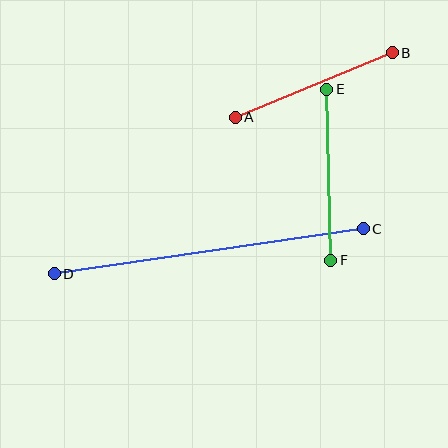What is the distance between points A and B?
The distance is approximately 169 pixels.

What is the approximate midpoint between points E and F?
The midpoint is at approximately (329, 175) pixels.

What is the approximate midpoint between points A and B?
The midpoint is at approximately (314, 85) pixels.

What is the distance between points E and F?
The distance is approximately 171 pixels.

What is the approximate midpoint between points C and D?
The midpoint is at approximately (209, 251) pixels.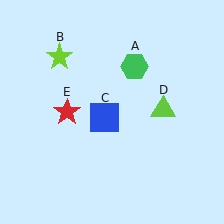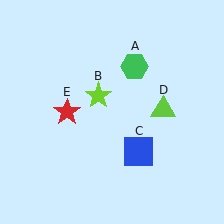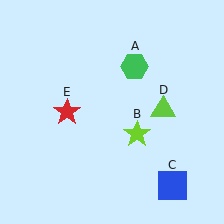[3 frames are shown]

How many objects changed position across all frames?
2 objects changed position: lime star (object B), blue square (object C).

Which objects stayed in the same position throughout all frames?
Green hexagon (object A) and lime triangle (object D) and red star (object E) remained stationary.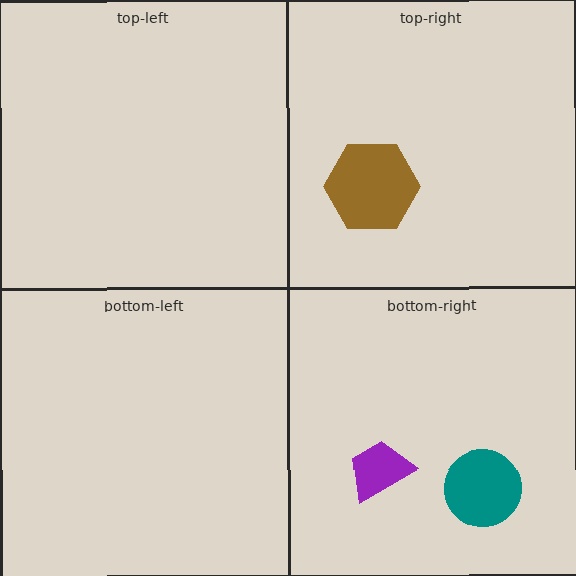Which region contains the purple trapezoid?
The bottom-right region.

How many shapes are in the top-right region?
1.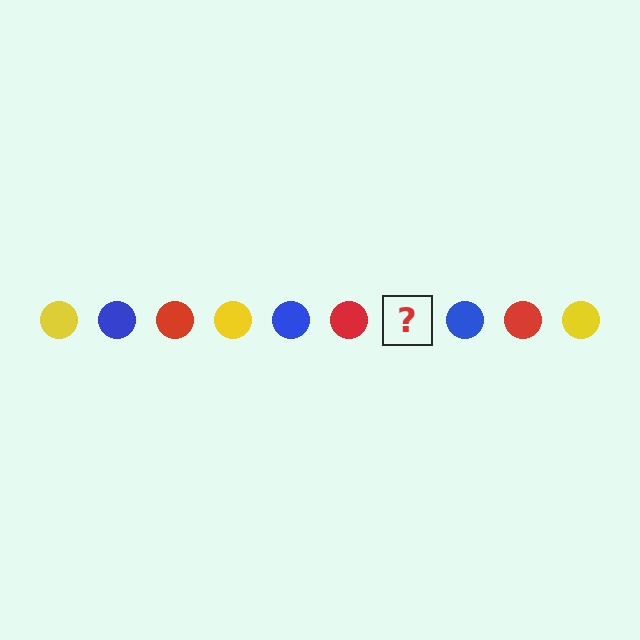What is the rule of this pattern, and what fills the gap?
The rule is that the pattern cycles through yellow, blue, red circles. The gap should be filled with a yellow circle.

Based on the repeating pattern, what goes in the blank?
The blank should be a yellow circle.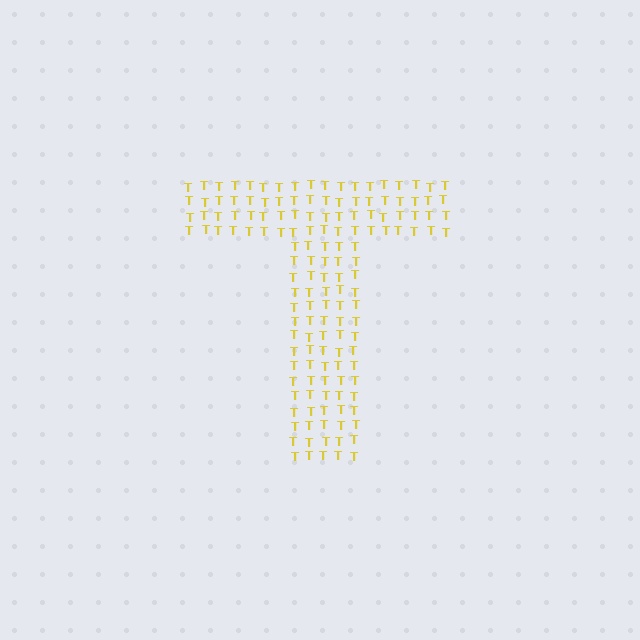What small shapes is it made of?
It is made of small letter T's.